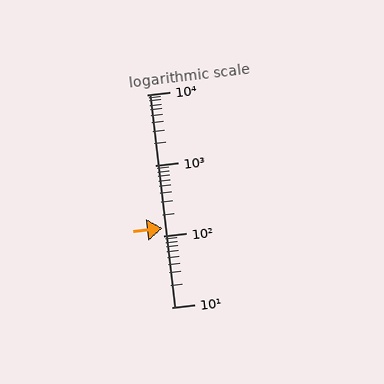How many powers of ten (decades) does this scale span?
The scale spans 3 decades, from 10 to 10000.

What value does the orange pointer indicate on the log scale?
The pointer indicates approximately 130.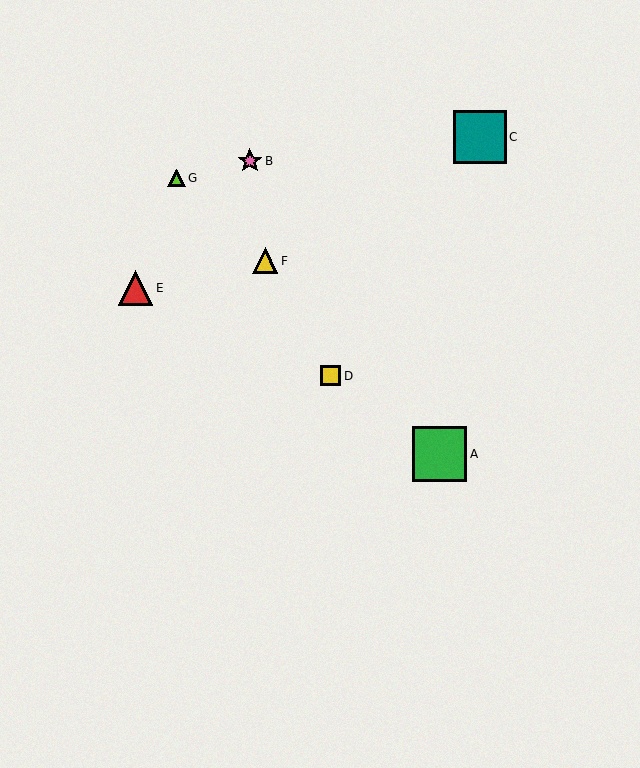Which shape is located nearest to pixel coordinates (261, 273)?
The yellow triangle (labeled F) at (265, 261) is nearest to that location.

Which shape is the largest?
The green square (labeled A) is the largest.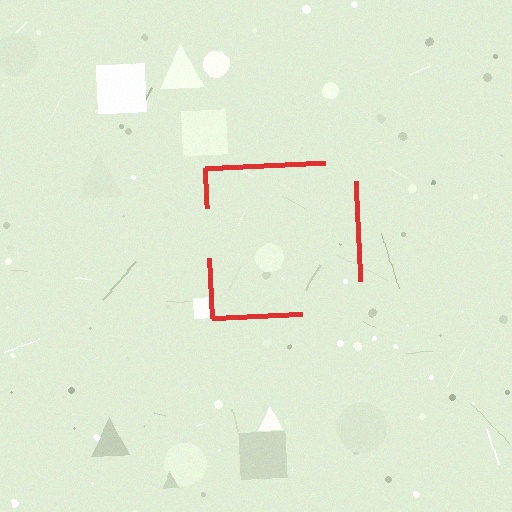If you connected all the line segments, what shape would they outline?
They would outline a square.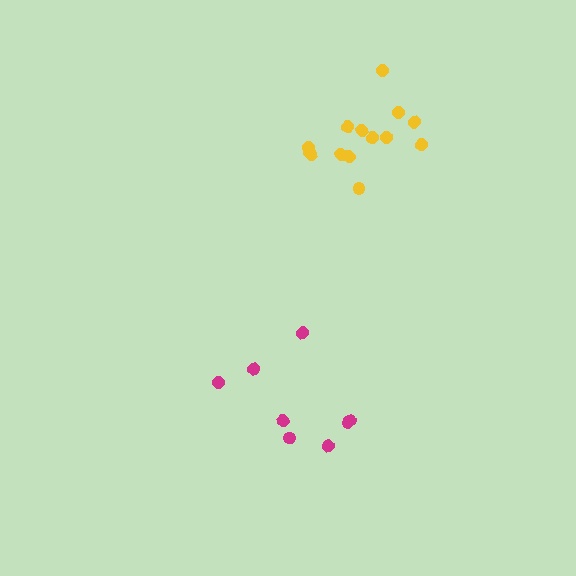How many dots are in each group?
Group 1: 8 dots, Group 2: 14 dots (22 total).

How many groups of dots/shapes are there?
There are 2 groups.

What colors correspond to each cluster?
The clusters are colored: magenta, yellow.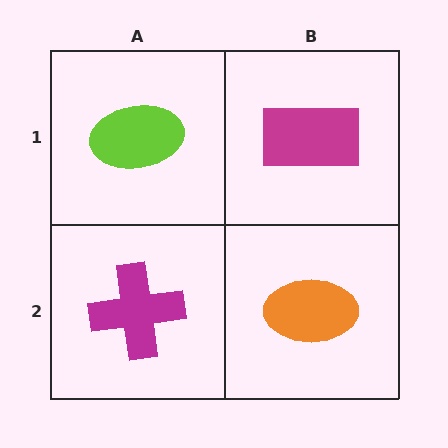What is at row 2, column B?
An orange ellipse.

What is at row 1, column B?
A magenta rectangle.